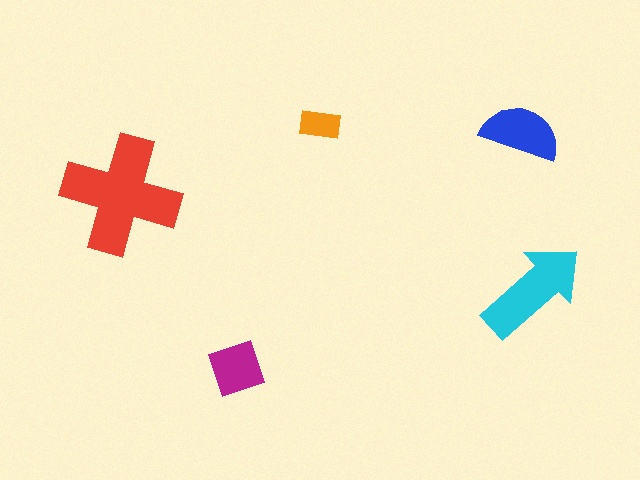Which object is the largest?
The red cross.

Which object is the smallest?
The orange rectangle.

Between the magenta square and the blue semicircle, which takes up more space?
The blue semicircle.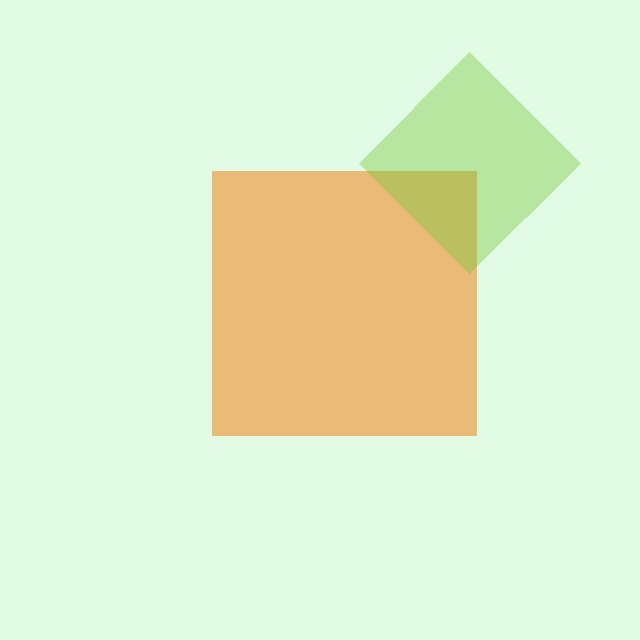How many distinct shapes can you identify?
There are 2 distinct shapes: an orange square, a lime diamond.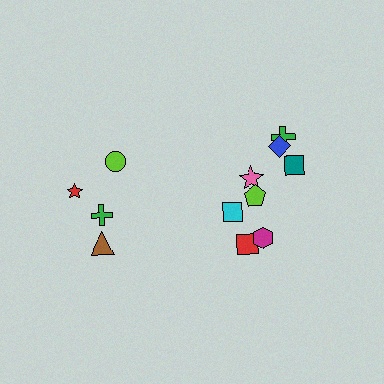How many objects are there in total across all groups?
There are 12 objects.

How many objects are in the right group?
There are 8 objects.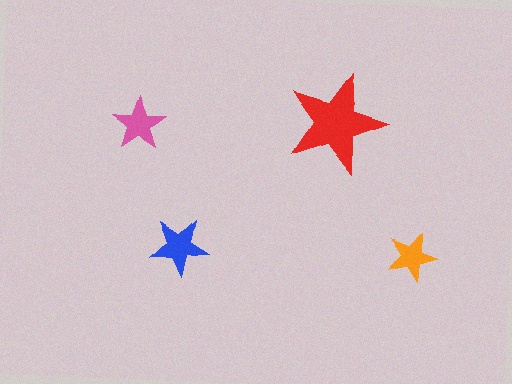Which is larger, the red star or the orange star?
The red one.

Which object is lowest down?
The orange star is bottommost.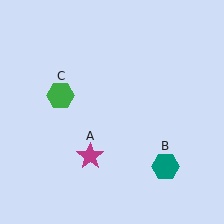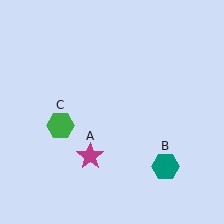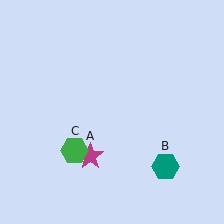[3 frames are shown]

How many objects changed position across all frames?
1 object changed position: green hexagon (object C).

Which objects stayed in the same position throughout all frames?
Magenta star (object A) and teal hexagon (object B) remained stationary.